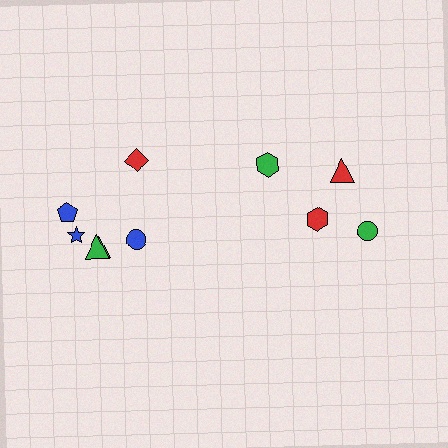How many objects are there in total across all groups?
There are 10 objects.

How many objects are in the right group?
There are 4 objects.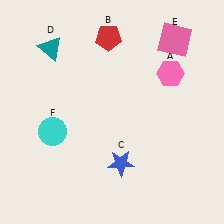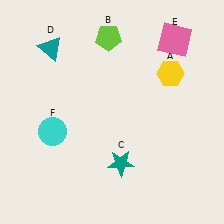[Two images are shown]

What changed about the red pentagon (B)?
In Image 1, B is red. In Image 2, it changed to lime.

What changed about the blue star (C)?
In Image 1, C is blue. In Image 2, it changed to teal.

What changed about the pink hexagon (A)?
In Image 1, A is pink. In Image 2, it changed to yellow.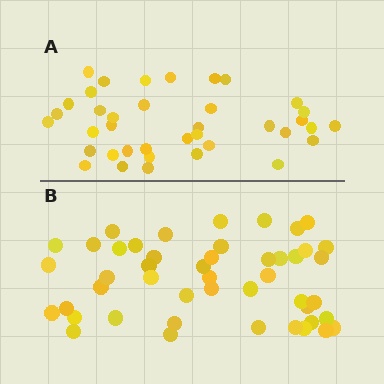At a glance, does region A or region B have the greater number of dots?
Region B (the bottom region) has more dots.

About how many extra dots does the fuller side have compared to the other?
Region B has roughly 8 or so more dots than region A.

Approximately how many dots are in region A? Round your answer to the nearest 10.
About 40 dots. (The exact count is 38, which rounds to 40.)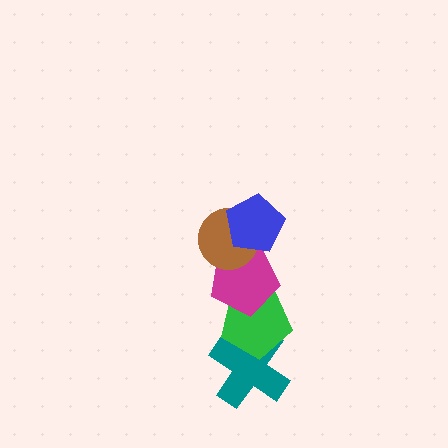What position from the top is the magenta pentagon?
The magenta pentagon is 3rd from the top.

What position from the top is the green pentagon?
The green pentagon is 4th from the top.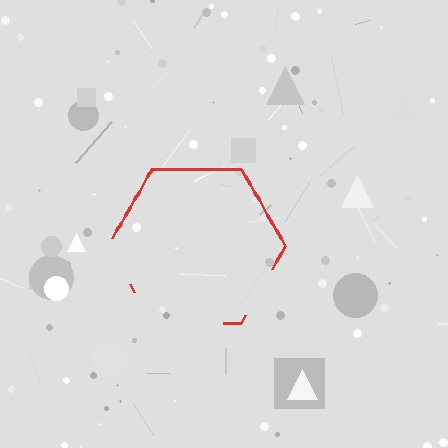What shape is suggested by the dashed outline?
The dashed outline suggests a hexagon.